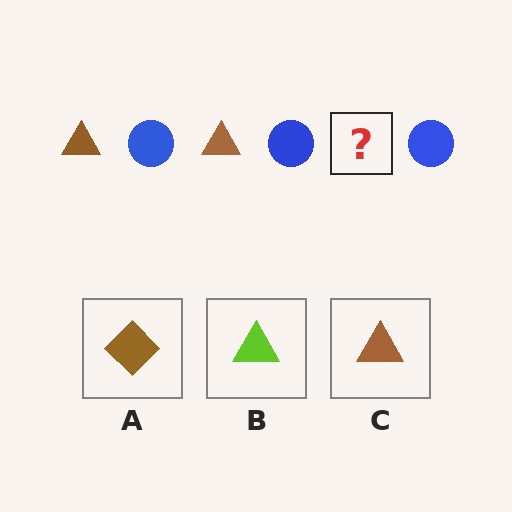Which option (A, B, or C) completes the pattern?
C.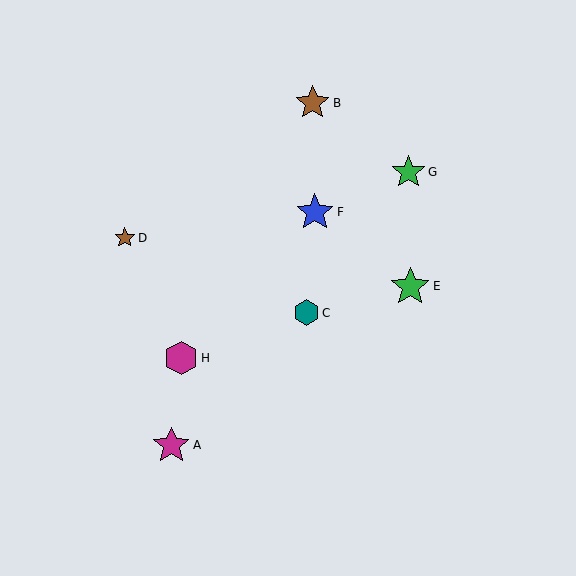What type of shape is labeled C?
Shape C is a teal hexagon.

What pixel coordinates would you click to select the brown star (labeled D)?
Click at (125, 238) to select the brown star D.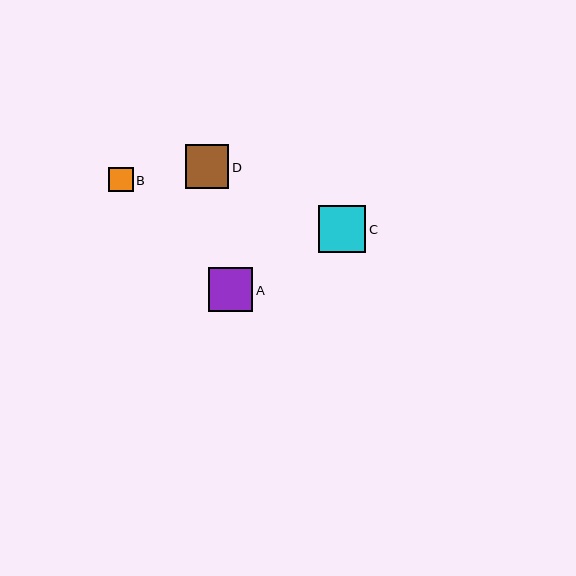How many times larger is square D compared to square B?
Square D is approximately 1.8 times the size of square B.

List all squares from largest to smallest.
From largest to smallest: C, A, D, B.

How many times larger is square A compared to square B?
Square A is approximately 1.8 times the size of square B.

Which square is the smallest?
Square B is the smallest with a size of approximately 25 pixels.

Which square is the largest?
Square C is the largest with a size of approximately 47 pixels.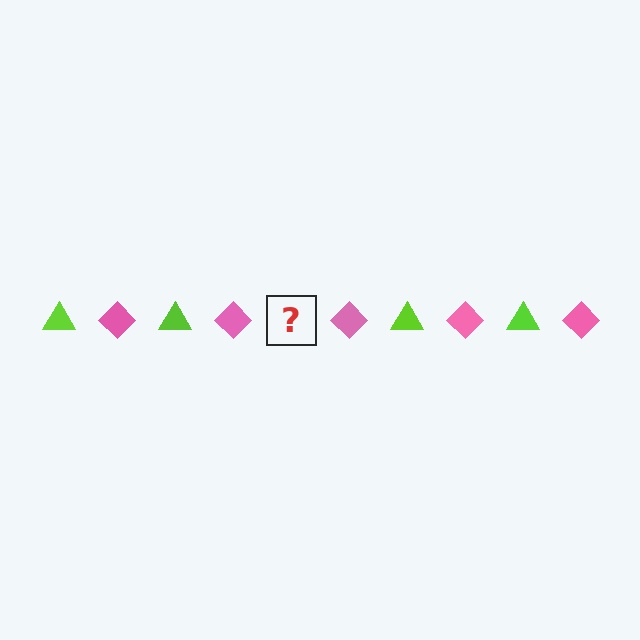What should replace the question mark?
The question mark should be replaced with a lime triangle.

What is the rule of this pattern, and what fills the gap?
The rule is that the pattern alternates between lime triangle and pink diamond. The gap should be filled with a lime triangle.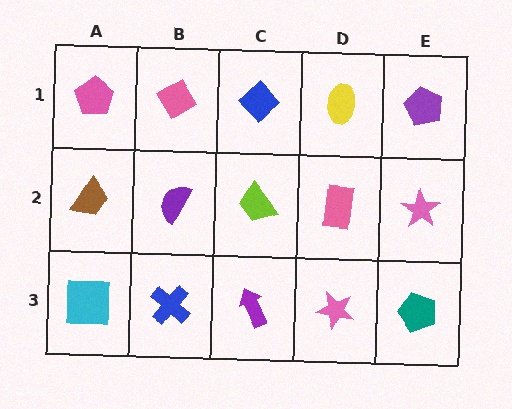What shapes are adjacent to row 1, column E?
A pink star (row 2, column E), a yellow ellipse (row 1, column D).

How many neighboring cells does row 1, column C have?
3.